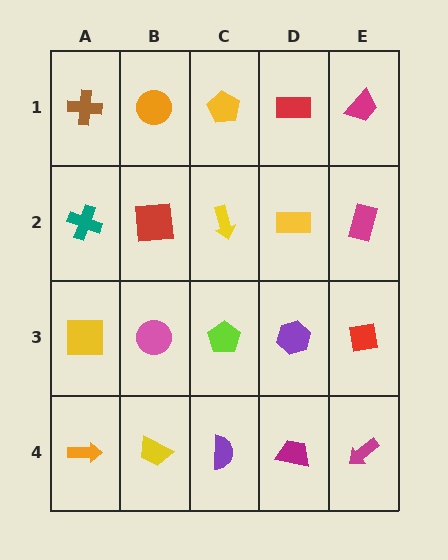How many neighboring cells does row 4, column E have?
2.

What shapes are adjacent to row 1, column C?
A yellow arrow (row 2, column C), an orange circle (row 1, column B), a red rectangle (row 1, column D).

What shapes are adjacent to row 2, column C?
A yellow pentagon (row 1, column C), a lime pentagon (row 3, column C), a red square (row 2, column B), a yellow rectangle (row 2, column D).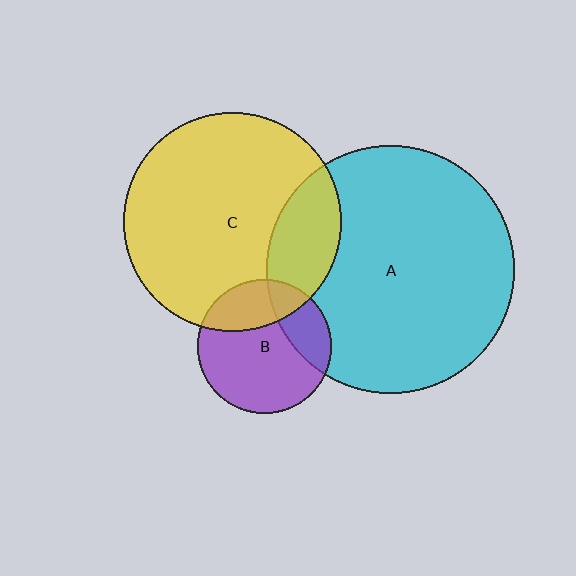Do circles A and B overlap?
Yes.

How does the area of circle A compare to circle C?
Approximately 1.3 times.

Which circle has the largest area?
Circle A (cyan).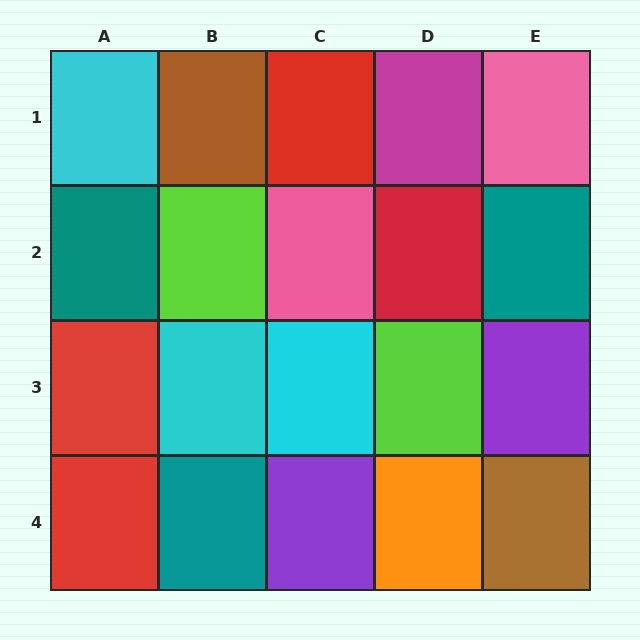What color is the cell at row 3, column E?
Purple.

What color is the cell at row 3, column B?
Cyan.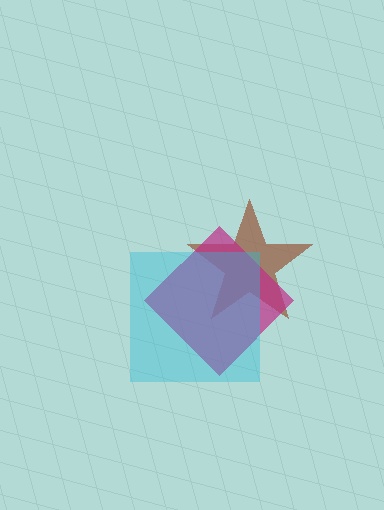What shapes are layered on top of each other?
The layered shapes are: a brown star, a magenta diamond, a cyan square.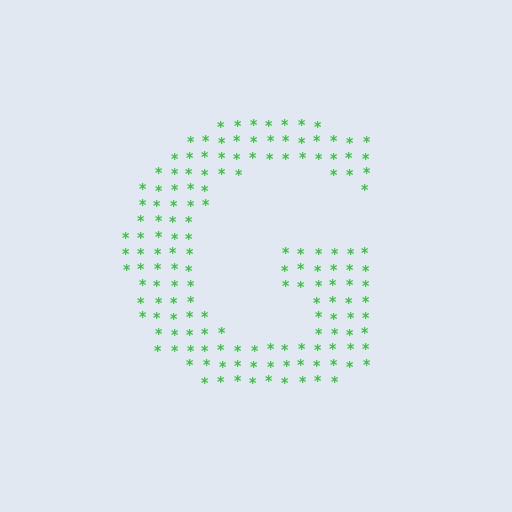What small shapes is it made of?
It is made of small asterisks.